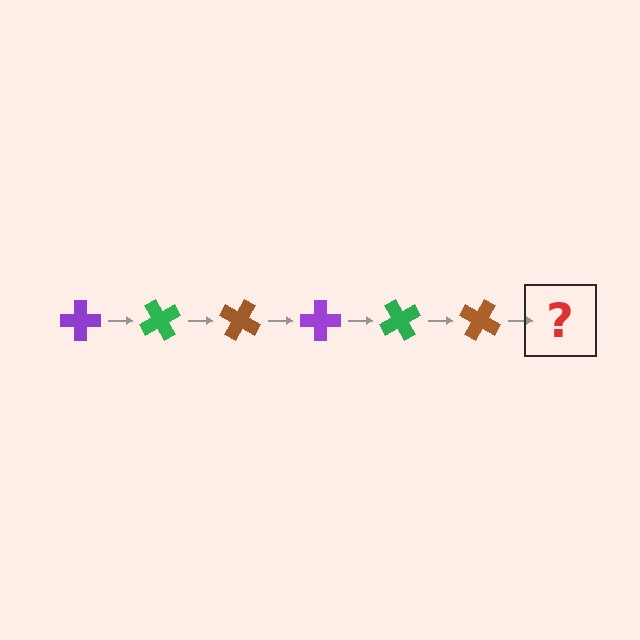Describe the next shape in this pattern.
It should be a purple cross, rotated 360 degrees from the start.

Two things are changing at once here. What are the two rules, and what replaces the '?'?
The two rules are that it rotates 60 degrees each step and the color cycles through purple, green, and brown. The '?' should be a purple cross, rotated 360 degrees from the start.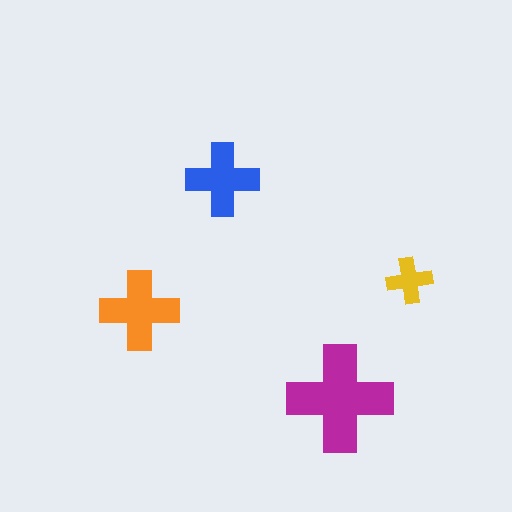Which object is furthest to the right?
The yellow cross is rightmost.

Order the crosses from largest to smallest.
the magenta one, the orange one, the blue one, the yellow one.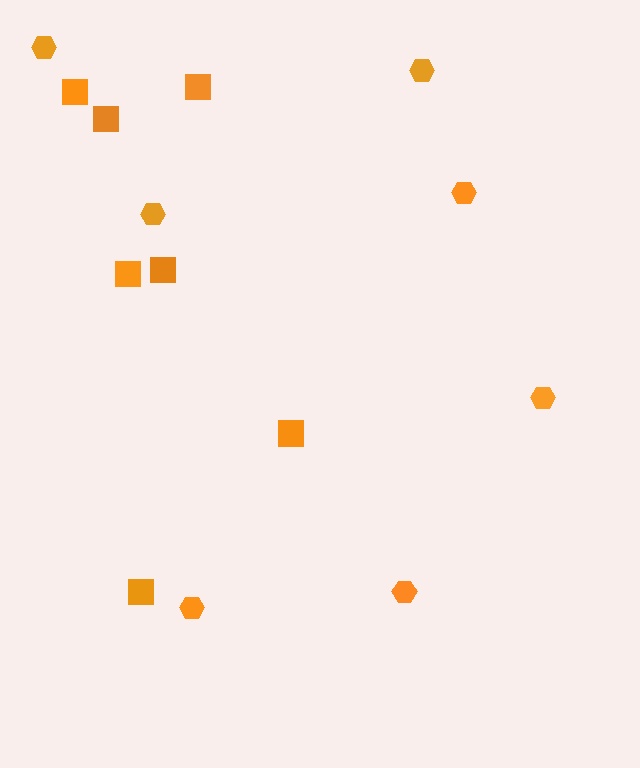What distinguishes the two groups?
There are 2 groups: one group of squares (7) and one group of hexagons (7).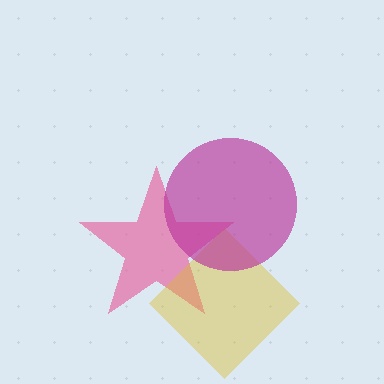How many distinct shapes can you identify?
There are 3 distinct shapes: a pink star, a yellow diamond, a magenta circle.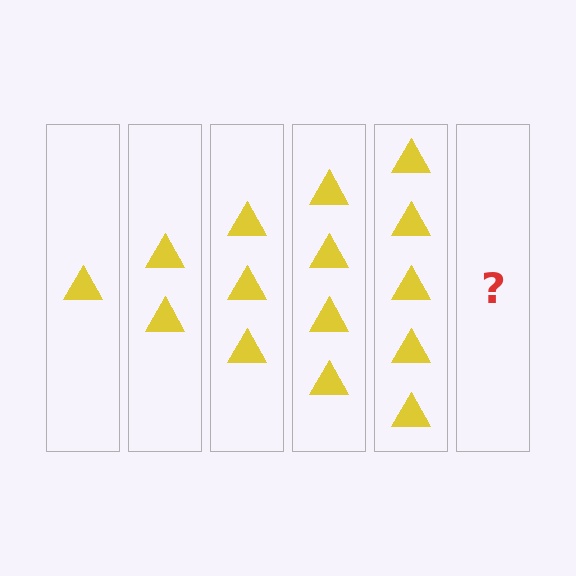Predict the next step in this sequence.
The next step is 6 triangles.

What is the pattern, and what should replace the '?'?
The pattern is that each step adds one more triangle. The '?' should be 6 triangles.